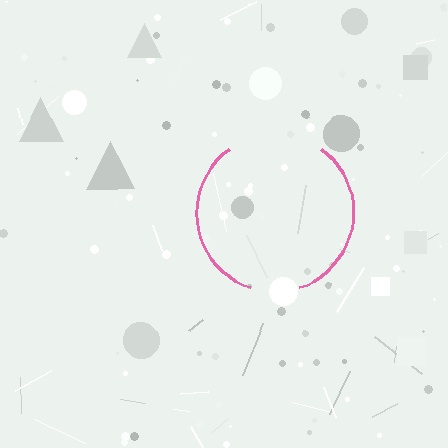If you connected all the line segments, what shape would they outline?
They would outline a circle.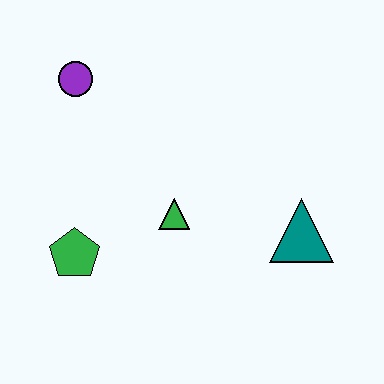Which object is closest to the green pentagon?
The green triangle is closest to the green pentagon.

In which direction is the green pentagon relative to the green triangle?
The green pentagon is to the left of the green triangle.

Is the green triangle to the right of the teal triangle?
No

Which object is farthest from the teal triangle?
The purple circle is farthest from the teal triangle.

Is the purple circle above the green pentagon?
Yes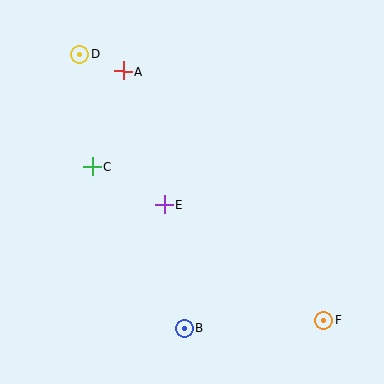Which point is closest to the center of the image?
Point E at (164, 204) is closest to the center.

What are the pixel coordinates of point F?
Point F is at (324, 320).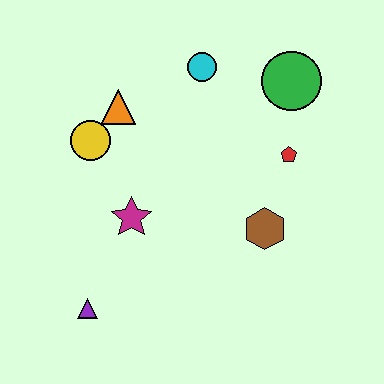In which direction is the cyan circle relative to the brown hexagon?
The cyan circle is above the brown hexagon.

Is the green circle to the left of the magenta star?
No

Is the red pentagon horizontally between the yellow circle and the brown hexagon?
No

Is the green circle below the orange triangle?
No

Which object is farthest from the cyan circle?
The purple triangle is farthest from the cyan circle.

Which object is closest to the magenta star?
The yellow circle is closest to the magenta star.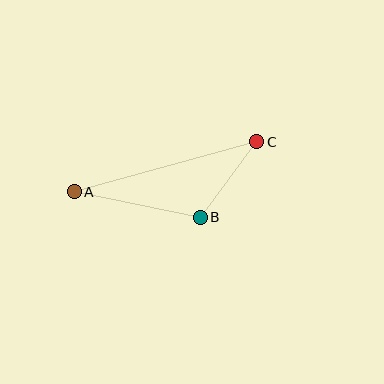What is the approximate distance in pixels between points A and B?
The distance between A and B is approximately 128 pixels.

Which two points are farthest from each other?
Points A and C are farthest from each other.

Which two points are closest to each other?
Points B and C are closest to each other.